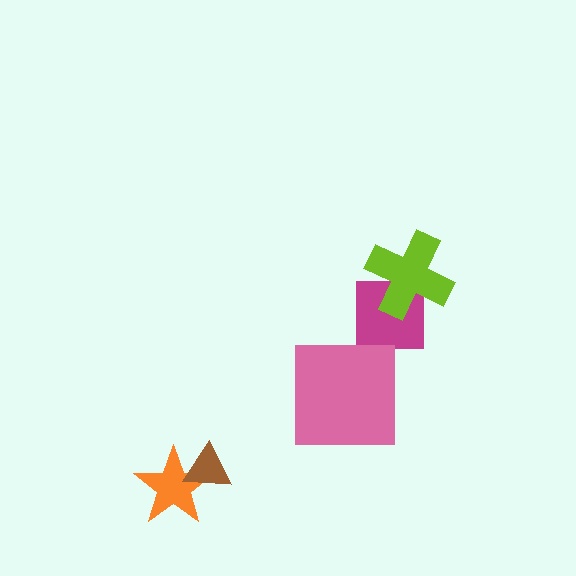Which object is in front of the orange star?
The brown triangle is in front of the orange star.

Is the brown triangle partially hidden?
No, no other shape covers it.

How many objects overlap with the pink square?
0 objects overlap with the pink square.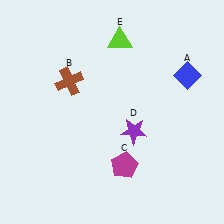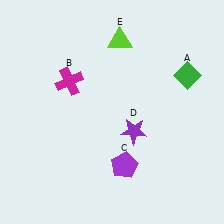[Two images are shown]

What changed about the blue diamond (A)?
In Image 1, A is blue. In Image 2, it changed to green.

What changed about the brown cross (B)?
In Image 1, B is brown. In Image 2, it changed to magenta.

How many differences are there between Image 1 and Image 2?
There are 3 differences between the two images.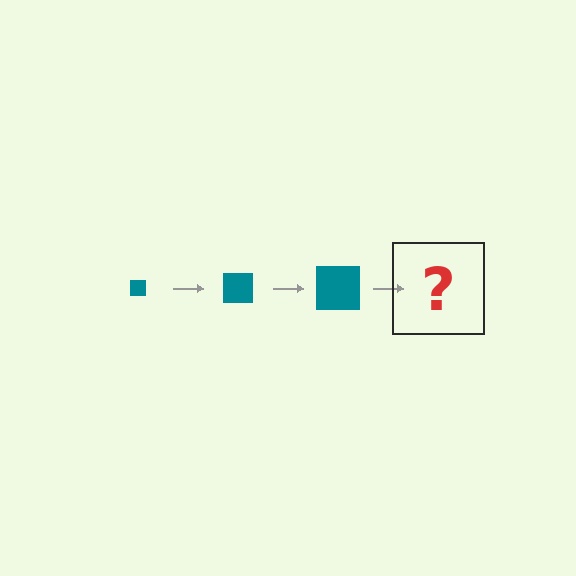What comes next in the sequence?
The next element should be a teal square, larger than the previous one.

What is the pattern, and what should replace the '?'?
The pattern is that the square gets progressively larger each step. The '?' should be a teal square, larger than the previous one.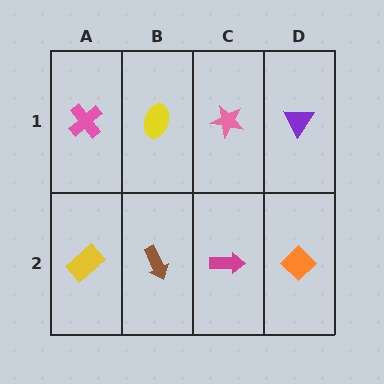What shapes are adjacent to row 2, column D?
A purple triangle (row 1, column D), a magenta arrow (row 2, column C).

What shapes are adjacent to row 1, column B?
A brown arrow (row 2, column B), a pink cross (row 1, column A), a pink star (row 1, column C).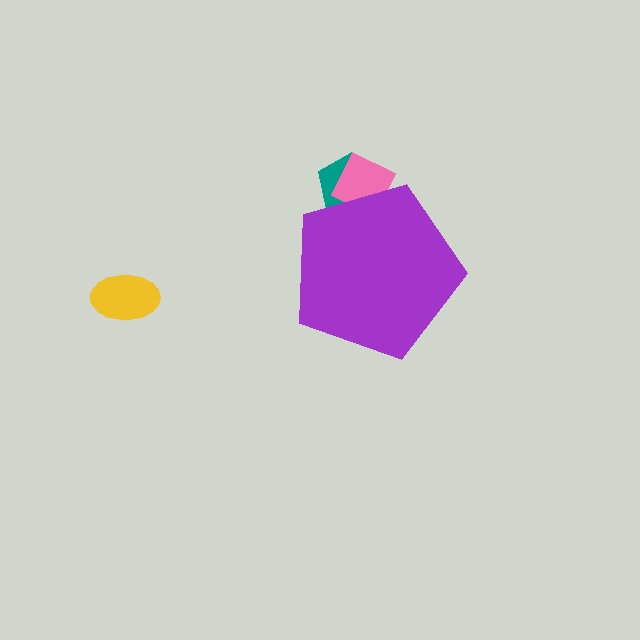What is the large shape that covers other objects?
A purple pentagon.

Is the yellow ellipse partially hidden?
No, the yellow ellipse is fully visible.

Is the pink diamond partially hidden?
Yes, the pink diamond is partially hidden behind the purple pentagon.